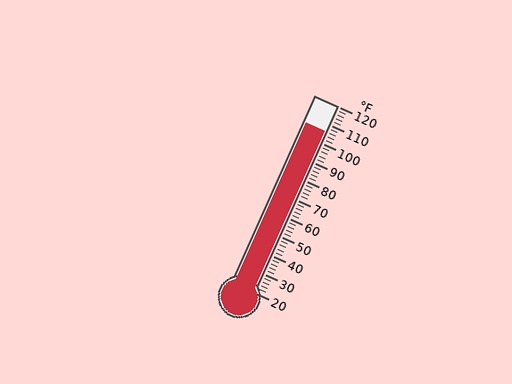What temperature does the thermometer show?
The thermometer shows approximately 106°F.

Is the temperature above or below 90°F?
The temperature is above 90°F.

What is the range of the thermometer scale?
The thermometer scale ranges from 20°F to 120°F.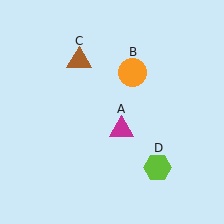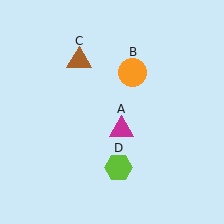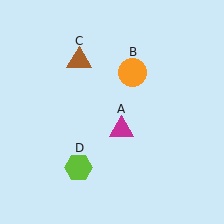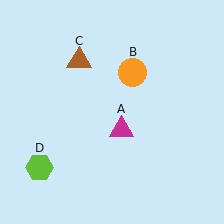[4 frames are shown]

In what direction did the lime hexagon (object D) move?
The lime hexagon (object D) moved left.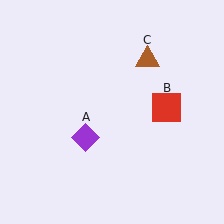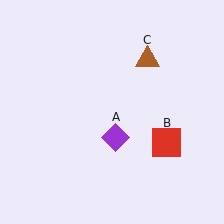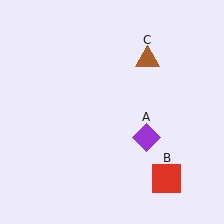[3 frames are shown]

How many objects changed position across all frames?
2 objects changed position: purple diamond (object A), red square (object B).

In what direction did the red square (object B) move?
The red square (object B) moved down.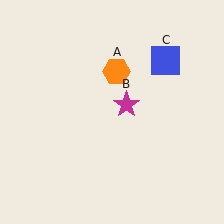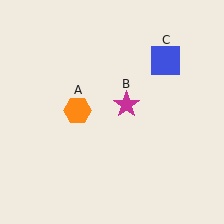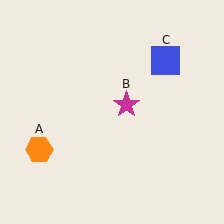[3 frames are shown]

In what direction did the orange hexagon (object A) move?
The orange hexagon (object A) moved down and to the left.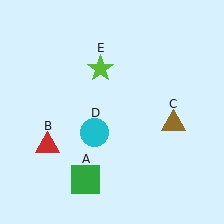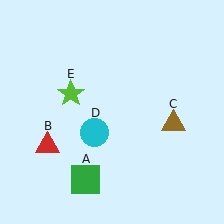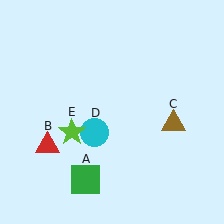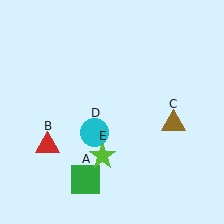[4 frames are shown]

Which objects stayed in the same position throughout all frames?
Green square (object A) and red triangle (object B) and brown triangle (object C) and cyan circle (object D) remained stationary.